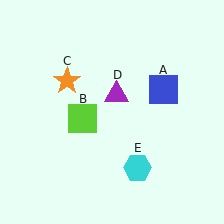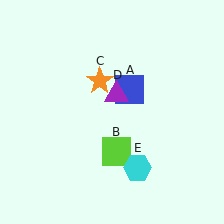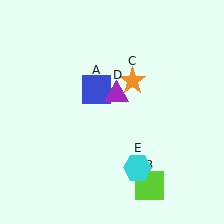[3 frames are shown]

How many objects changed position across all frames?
3 objects changed position: blue square (object A), lime square (object B), orange star (object C).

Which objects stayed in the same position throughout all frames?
Purple triangle (object D) and cyan hexagon (object E) remained stationary.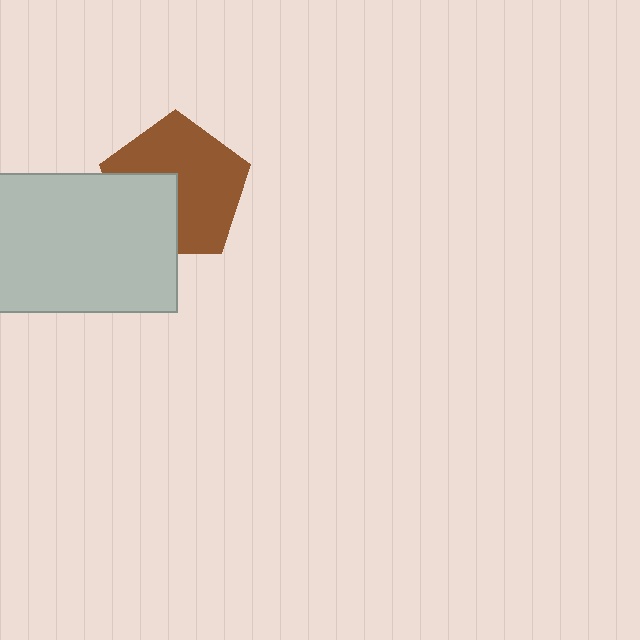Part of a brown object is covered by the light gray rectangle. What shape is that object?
It is a pentagon.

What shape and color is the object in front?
The object in front is a light gray rectangle.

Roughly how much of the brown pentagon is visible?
Most of it is visible (roughly 67%).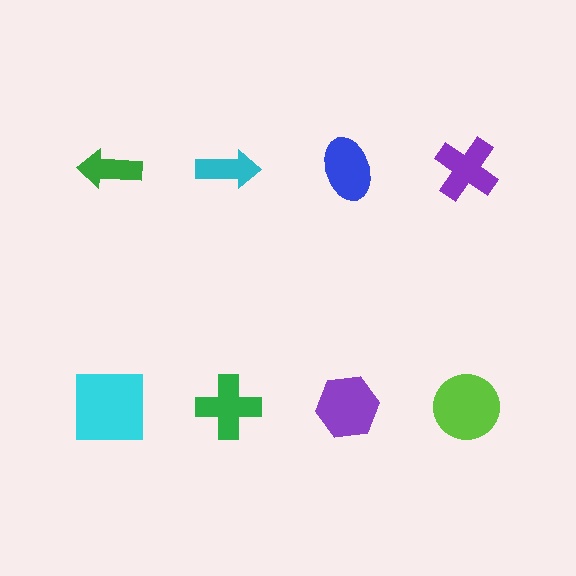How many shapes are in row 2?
4 shapes.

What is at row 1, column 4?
A purple cross.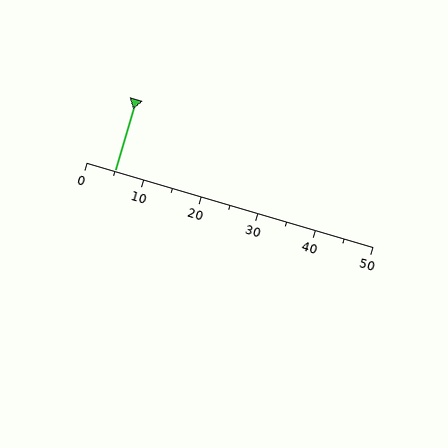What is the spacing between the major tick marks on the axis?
The major ticks are spaced 10 apart.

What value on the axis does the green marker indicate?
The marker indicates approximately 5.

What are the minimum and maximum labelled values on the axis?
The axis runs from 0 to 50.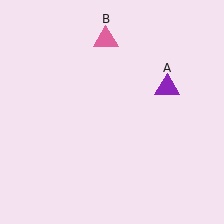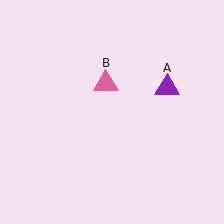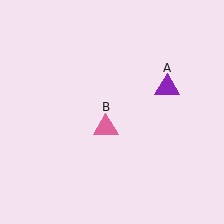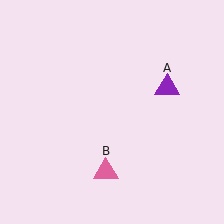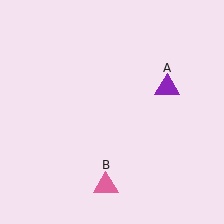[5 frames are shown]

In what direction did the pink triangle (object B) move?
The pink triangle (object B) moved down.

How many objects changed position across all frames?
1 object changed position: pink triangle (object B).